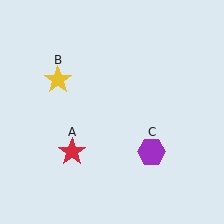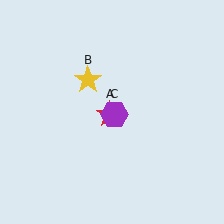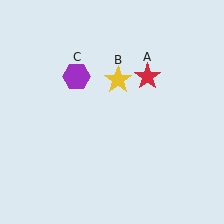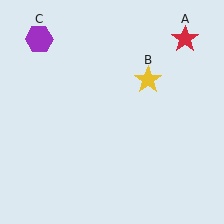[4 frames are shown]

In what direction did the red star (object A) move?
The red star (object A) moved up and to the right.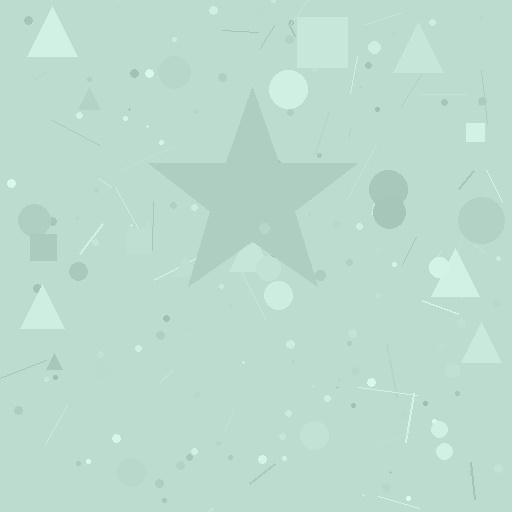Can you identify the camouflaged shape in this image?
The camouflaged shape is a star.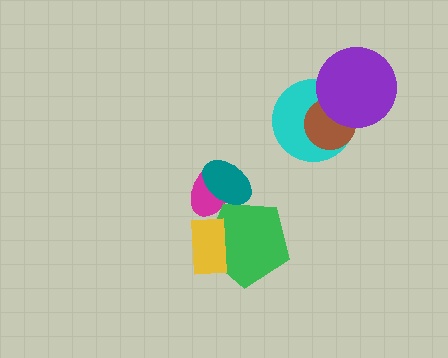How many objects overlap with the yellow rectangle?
1 object overlaps with the yellow rectangle.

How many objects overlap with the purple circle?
2 objects overlap with the purple circle.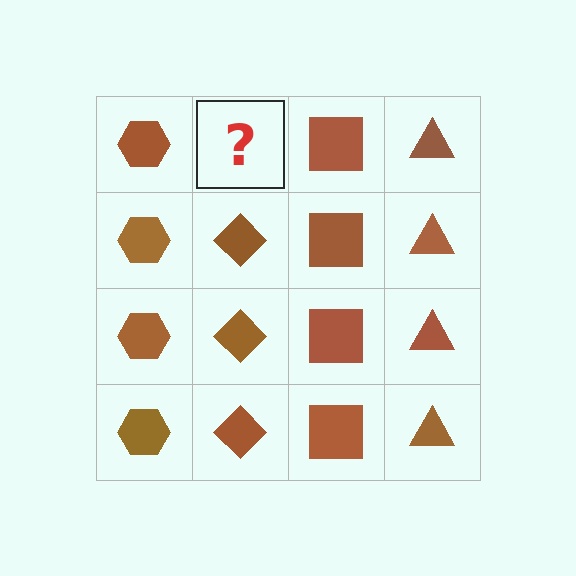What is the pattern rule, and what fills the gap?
The rule is that each column has a consistent shape. The gap should be filled with a brown diamond.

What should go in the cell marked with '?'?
The missing cell should contain a brown diamond.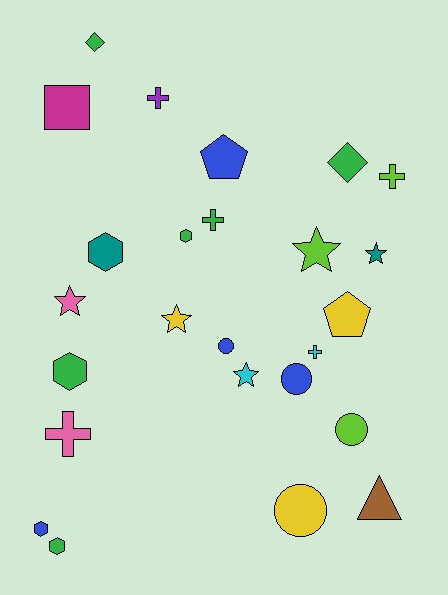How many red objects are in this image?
There are no red objects.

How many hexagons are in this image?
There are 5 hexagons.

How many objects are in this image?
There are 25 objects.